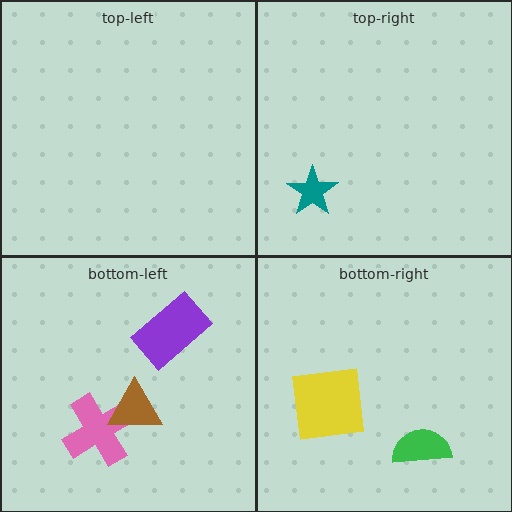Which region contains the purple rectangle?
The bottom-left region.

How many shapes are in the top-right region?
1.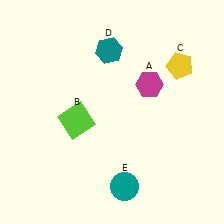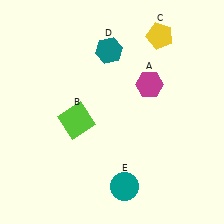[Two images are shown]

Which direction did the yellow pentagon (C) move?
The yellow pentagon (C) moved up.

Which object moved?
The yellow pentagon (C) moved up.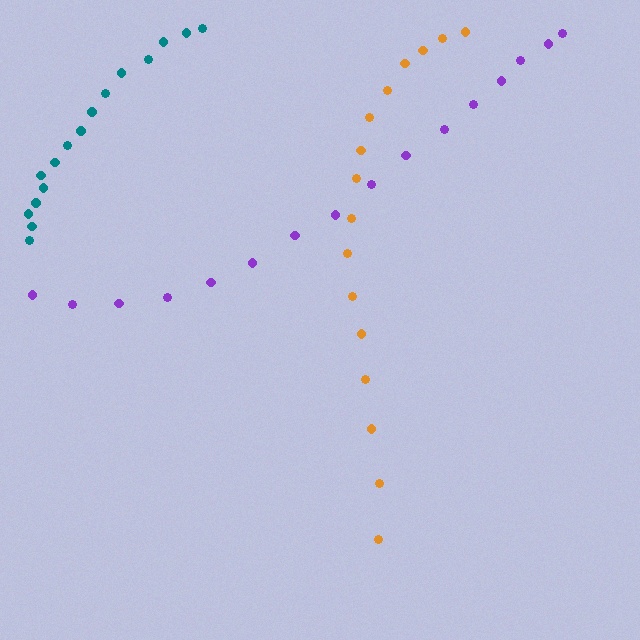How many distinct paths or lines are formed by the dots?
There are 3 distinct paths.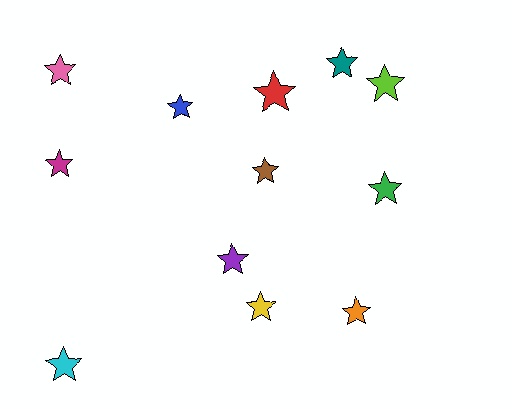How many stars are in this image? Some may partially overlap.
There are 12 stars.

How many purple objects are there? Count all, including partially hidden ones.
There is 1 purple object.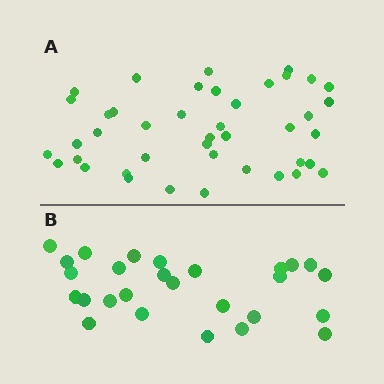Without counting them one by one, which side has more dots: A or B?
Region A (the top region) has more dots.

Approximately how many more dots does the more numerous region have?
Region A has approximately 15 more dots than region B.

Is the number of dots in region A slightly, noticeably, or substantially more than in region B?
Region A has substantially more. The ratio is roughly 1.6 to 1.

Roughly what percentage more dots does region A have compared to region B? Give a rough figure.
About 55% more.